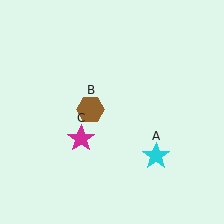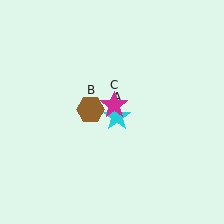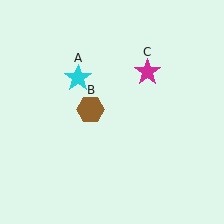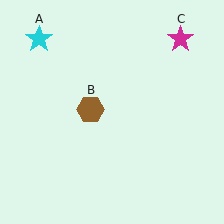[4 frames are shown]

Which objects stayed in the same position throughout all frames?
Brown hexagon (object B) remained stationary.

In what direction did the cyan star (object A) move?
The cyan star (object A) moved up and to the left.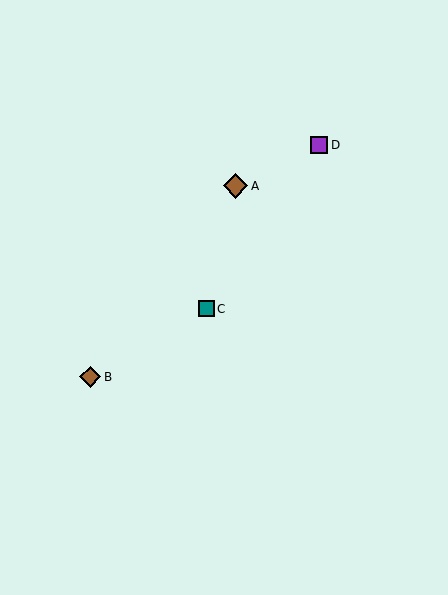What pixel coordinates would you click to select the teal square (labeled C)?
Click at (206, 309) to select the teal square C.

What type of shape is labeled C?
Shape C is a teal square.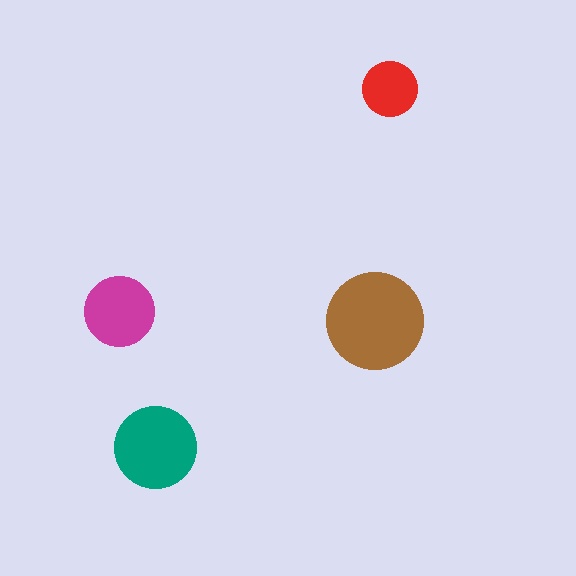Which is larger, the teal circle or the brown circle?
The brown one.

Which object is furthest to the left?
The magenta circle is leftmost.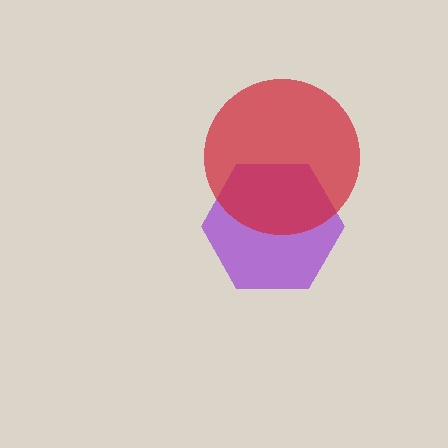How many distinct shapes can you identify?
There are 2 distinct shapes: a purple hexagon, a red circle.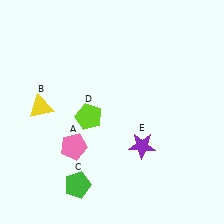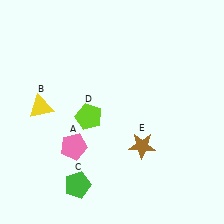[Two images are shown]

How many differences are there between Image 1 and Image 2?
There is 1 difference between the two images.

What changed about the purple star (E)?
In Image 1, E is purple. In Image 2, it changed to brown.